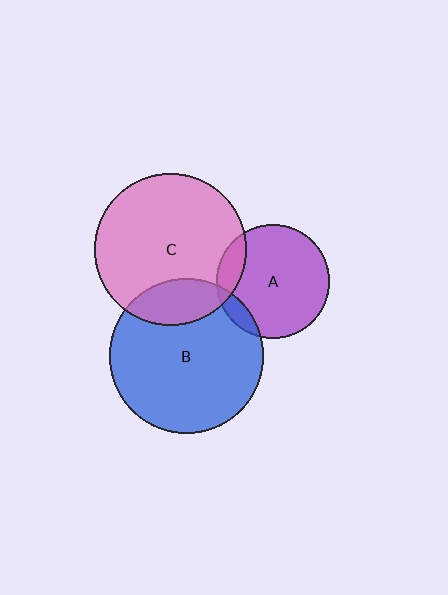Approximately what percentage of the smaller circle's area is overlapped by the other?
Approximately 10%.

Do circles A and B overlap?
Yes.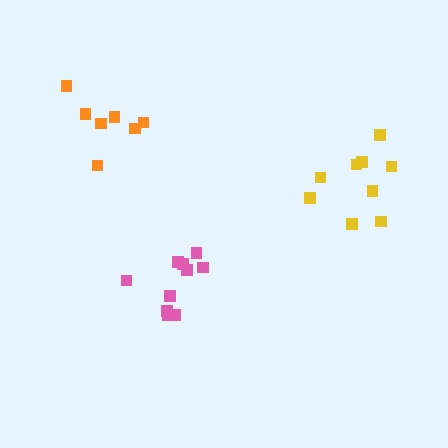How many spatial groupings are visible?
There are 3 spatial groupings.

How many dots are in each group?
Group 1: 9 dots, Group 2: 10 dots, Group 3: 7 dots (26 total).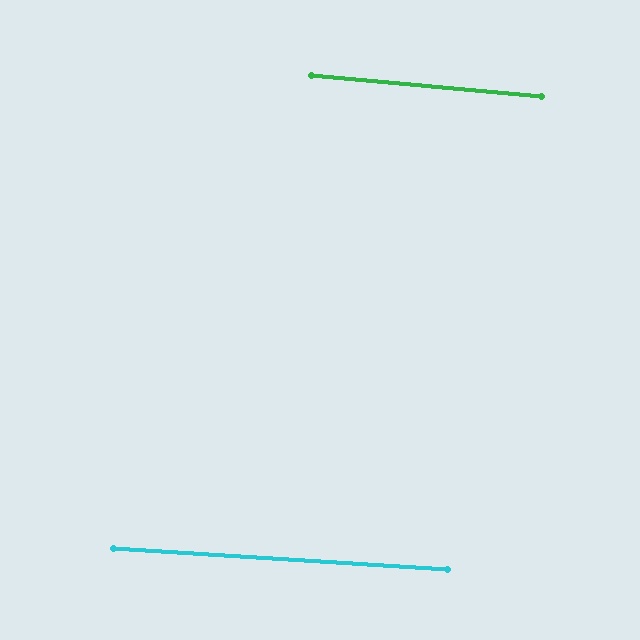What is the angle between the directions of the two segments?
Approximately 2 degrees.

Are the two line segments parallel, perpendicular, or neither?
Parallel — their directions differ by only 1.7°.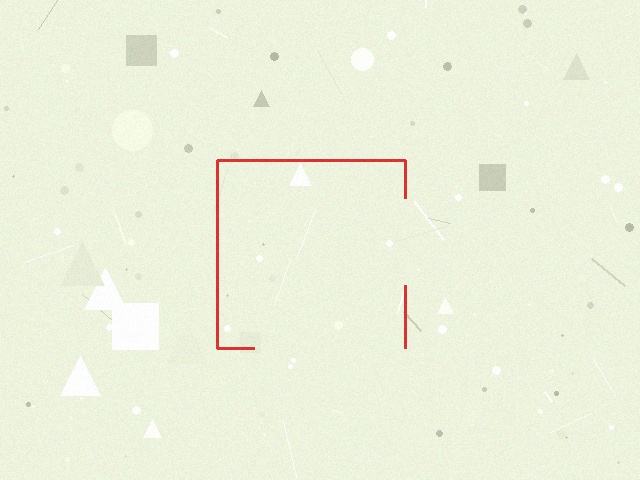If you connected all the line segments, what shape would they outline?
They would outline a square.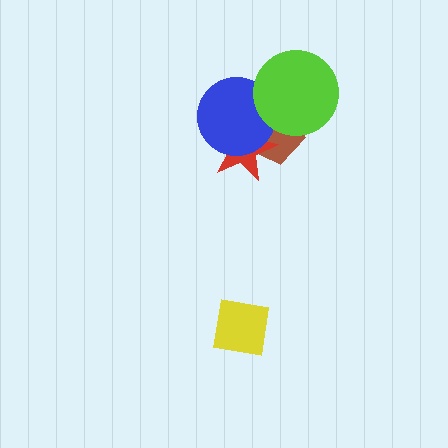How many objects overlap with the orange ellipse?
4 objects overlap with the orange ellipse.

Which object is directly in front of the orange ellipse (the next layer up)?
The brown pentagon is directly in front of the orange ellipse.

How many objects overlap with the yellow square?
0 objects overlap with the yellow square.